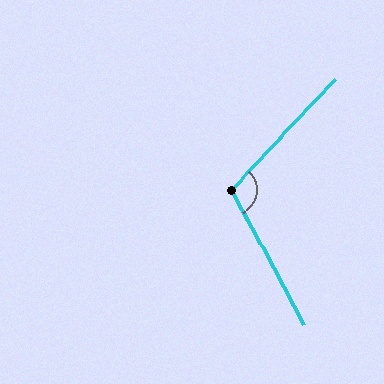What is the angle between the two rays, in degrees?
Approximately 109 degrees.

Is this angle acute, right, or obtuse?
It is obtuse.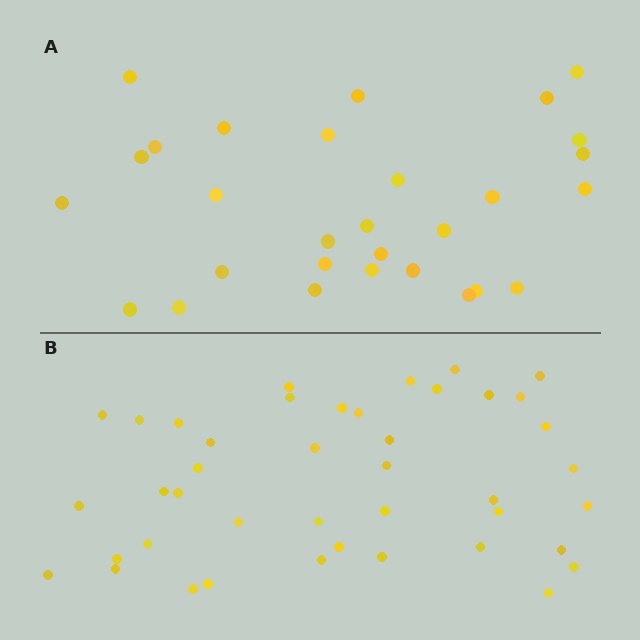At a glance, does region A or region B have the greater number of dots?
Region B (the bottom region) has more dots.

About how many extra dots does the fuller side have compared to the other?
Region B has approximately 15 more dots than region A.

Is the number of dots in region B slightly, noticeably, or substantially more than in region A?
Region B has noticeably more, but not dramatically so. The ratio is roughly 1.4 to 1.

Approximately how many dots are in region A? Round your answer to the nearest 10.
About 30 dots. (The exact count is 29, which rounds to 30.)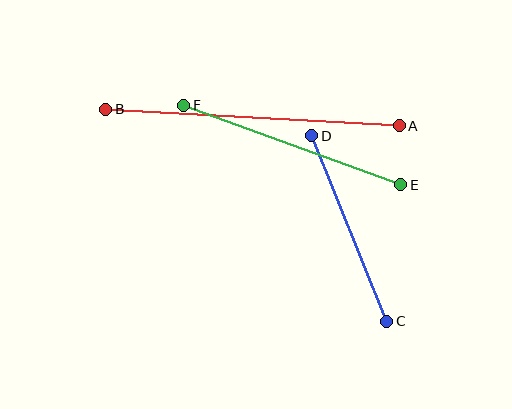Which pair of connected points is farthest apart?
Points A and B are farthest apart.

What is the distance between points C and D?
The distance is approximately 200 pixels.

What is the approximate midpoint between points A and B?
The midpoint is at approximately (253, 118) pixels.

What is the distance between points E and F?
The distance is approximately 231 pixels.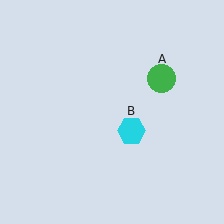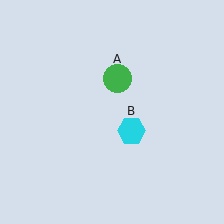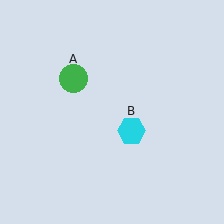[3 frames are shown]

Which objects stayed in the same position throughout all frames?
Cyan hexagon (object B) remained stationary.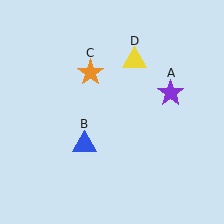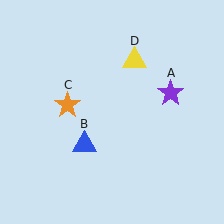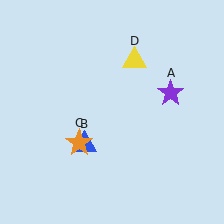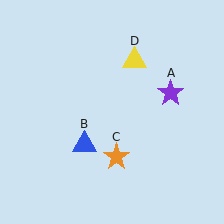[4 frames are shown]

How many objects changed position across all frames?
1 object changed position: orange star (object C).